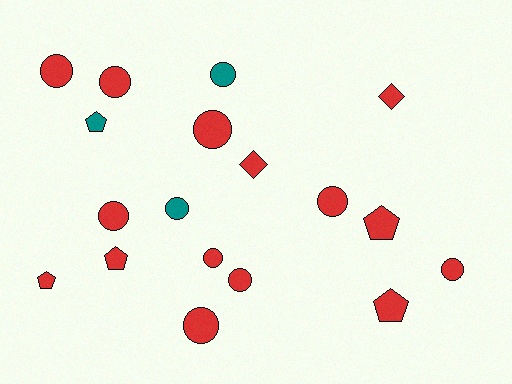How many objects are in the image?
There are 18 objects.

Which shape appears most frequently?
Circle, with 11 objects.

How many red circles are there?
There are 9 red circles.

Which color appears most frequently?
Red, with 15 objects.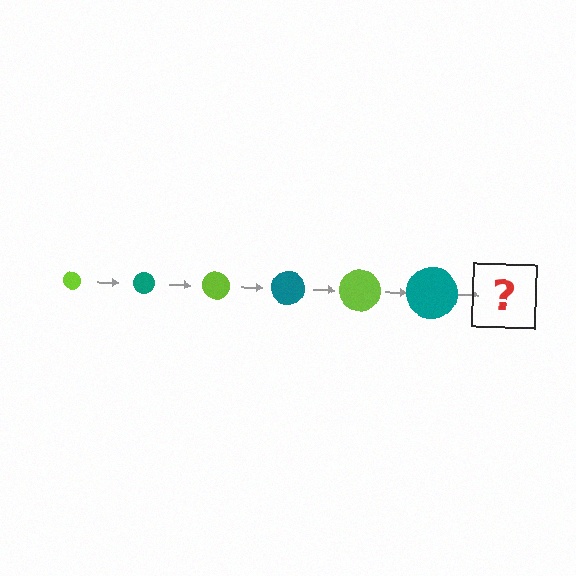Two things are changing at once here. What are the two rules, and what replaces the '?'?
The two rules are that the circle grows larger each step and the color cycles through lime and teal. The '?' should be a lime circle, larger than the previous one.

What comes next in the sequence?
The next element should be a lime circle, larger than the previous one.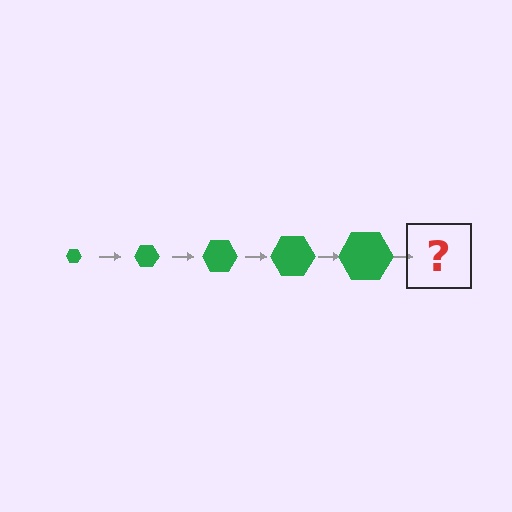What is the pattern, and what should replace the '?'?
The pattern is that the hexagon gets progressively larger each step. The '?' should be a green hexagon, larger than the previous one.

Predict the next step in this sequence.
The next step is a green hexagon, larger than the previous one.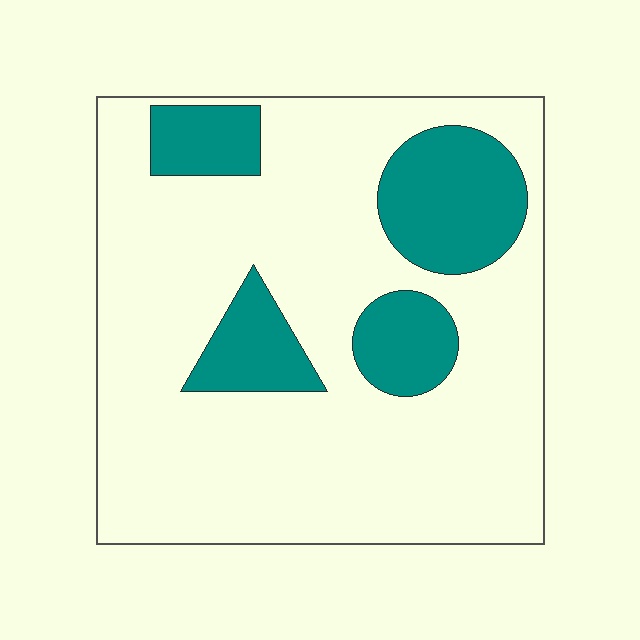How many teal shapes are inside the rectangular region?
4.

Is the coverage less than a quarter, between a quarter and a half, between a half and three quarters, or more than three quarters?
Less than a quarter.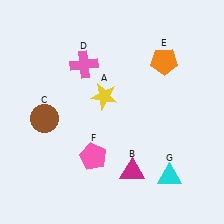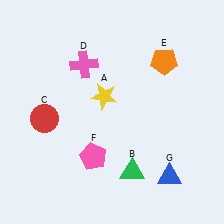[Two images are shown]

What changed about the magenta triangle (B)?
In Image 1, B is magenta. In Image 2, it changed to green.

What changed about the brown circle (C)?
In Image 1, C is brown. In Image 2, it changed to red.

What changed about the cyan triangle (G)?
In Image 1, G is cyan. In Image 2, it changed to blue.